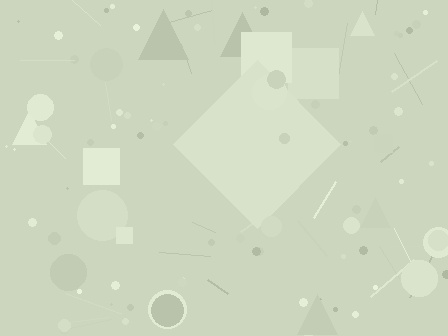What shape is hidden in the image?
A diamond is hidden in the image.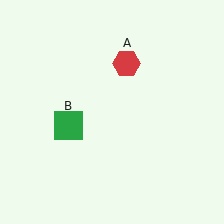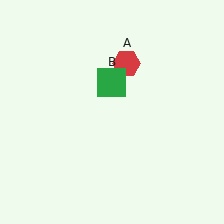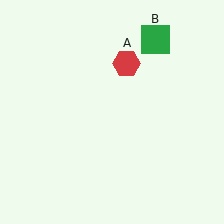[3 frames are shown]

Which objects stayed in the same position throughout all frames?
Red hexagon (object A) remained stationary.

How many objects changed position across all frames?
1 object changed position: green square (object B).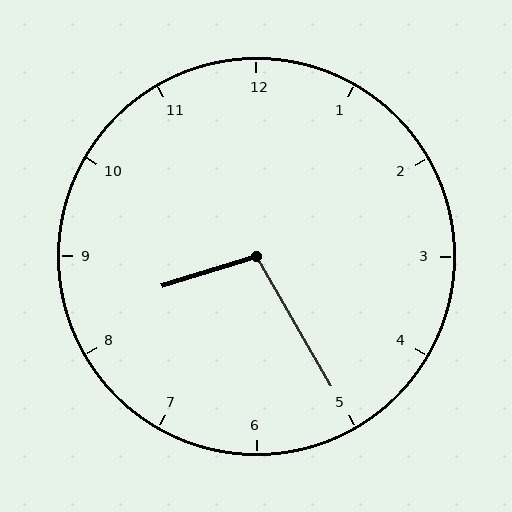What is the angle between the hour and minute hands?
Approximately 102 degrees.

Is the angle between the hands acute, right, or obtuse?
It is obtuse.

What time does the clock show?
8:25.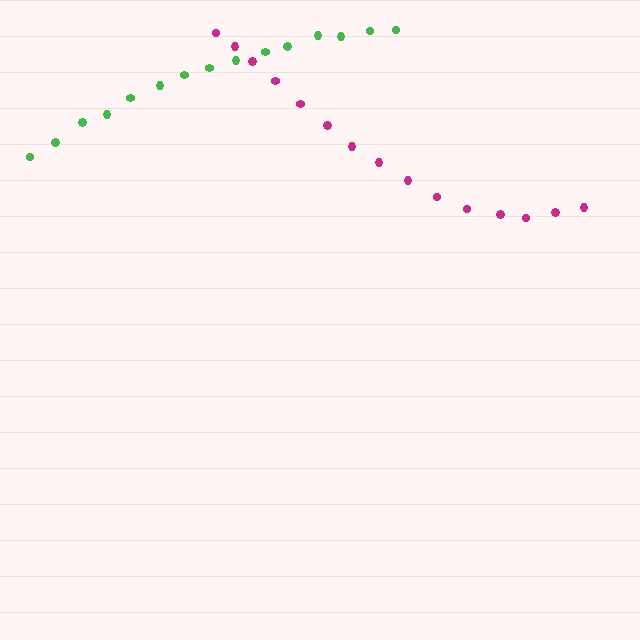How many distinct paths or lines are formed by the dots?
There are 2 distinct paths.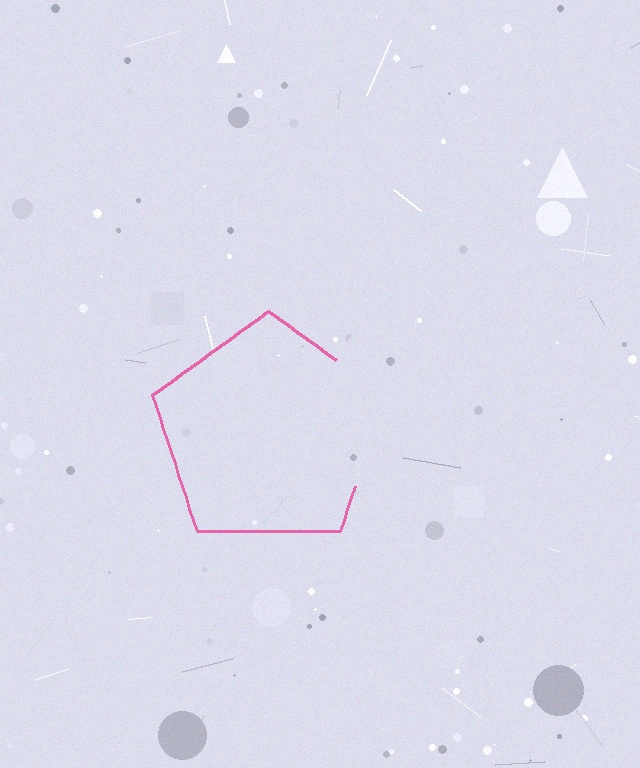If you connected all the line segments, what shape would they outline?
They would outline a pentagon.